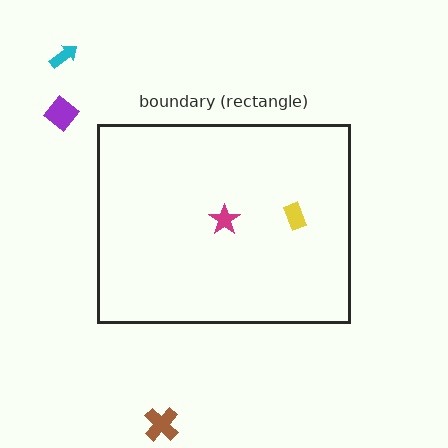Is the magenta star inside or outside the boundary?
Inside.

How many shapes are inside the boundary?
2 inside, 3 outside.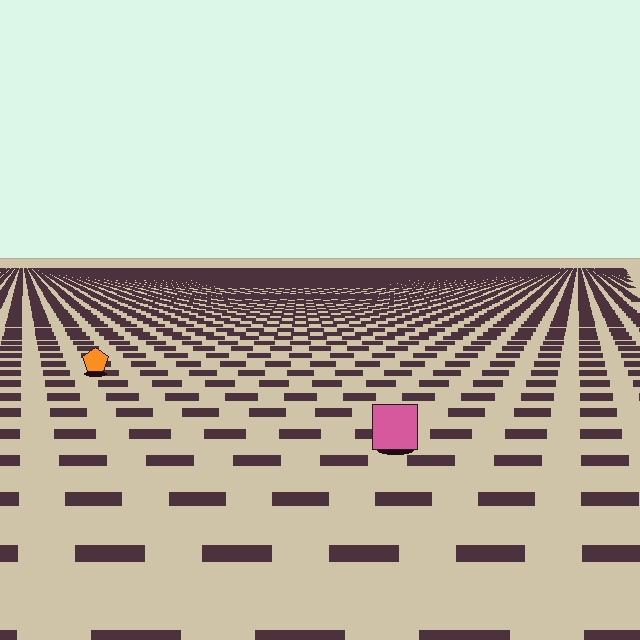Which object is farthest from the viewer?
The orange pentagon is farthest from the viewer. It appears smaller and the ground texture around it is denser.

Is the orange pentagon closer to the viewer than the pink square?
No. The pink square is closer — you can tell from the texture gradient: the ground texture is coarser near it.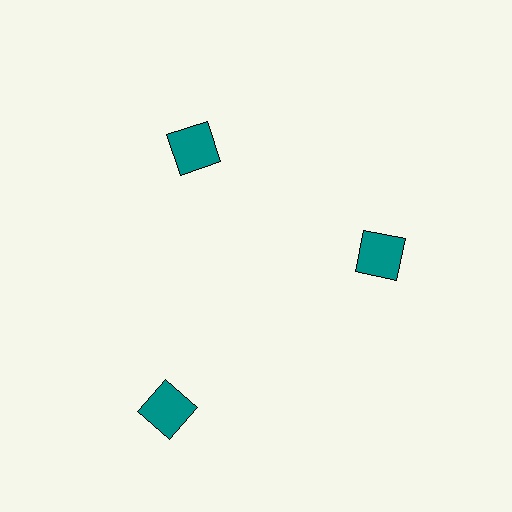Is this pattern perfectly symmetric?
No. The 3 teal squares are arranged in a ring, but one element near the 7 o'clock position is pushed outward from the center, breaking the 3-fold rotational symmetry.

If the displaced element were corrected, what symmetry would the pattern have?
It would have 3-fold rotational symmetry — the pattern would map onto itself every 120 degrees.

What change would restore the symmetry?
The symmetry would be restored by moving it inward, back onto the ring so that all 3 squares sit at equal angles and equal distance from the center.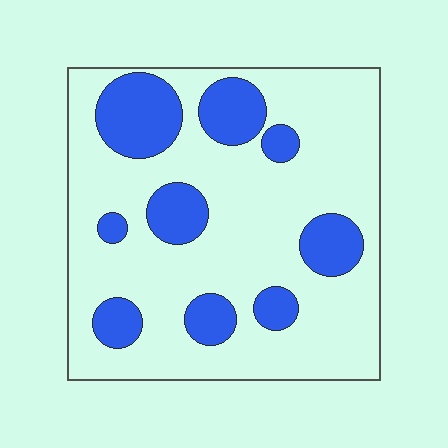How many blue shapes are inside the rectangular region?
9.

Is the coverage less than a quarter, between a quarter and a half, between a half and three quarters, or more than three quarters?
Less than a quarter.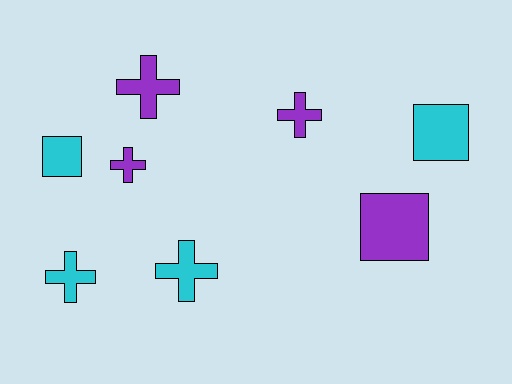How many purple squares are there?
There is 1 purple square.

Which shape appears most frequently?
Cross, with 5 objects.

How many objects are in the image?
There are 8 objects.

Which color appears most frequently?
Cyan, with 4 objects.